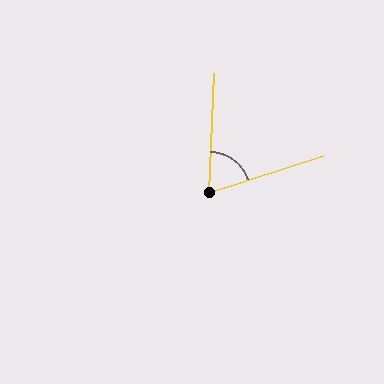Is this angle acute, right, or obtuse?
It is acute.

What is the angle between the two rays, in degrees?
Approximately 70 degrees.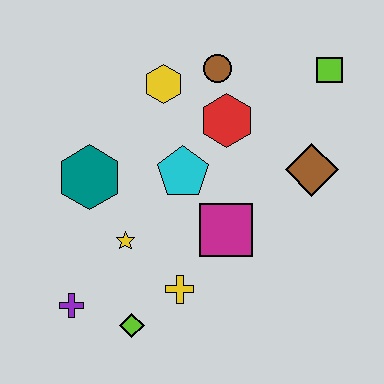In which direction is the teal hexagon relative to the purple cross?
The teal hexagon is above the purple cross.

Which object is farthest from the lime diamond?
The lime square is farthest from the lime diamond.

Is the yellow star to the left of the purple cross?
No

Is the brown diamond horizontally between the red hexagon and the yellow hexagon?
No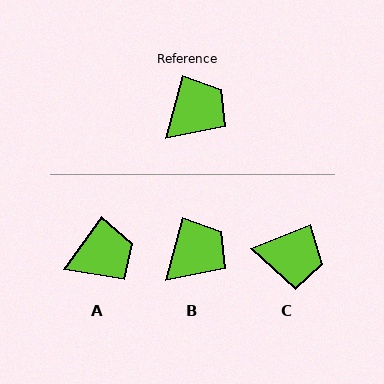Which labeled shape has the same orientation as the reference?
B.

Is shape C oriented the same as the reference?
No, it is off by about 54 degrees.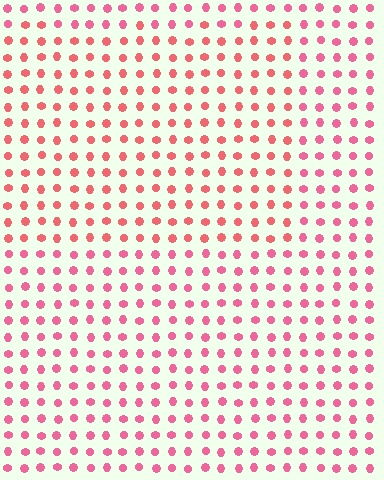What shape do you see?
I see a rectangle.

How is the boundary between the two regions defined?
The boundary is defined purely by a slight shift in hue (about 19 degrees). Spacing, size, and orientation are identical on both sides.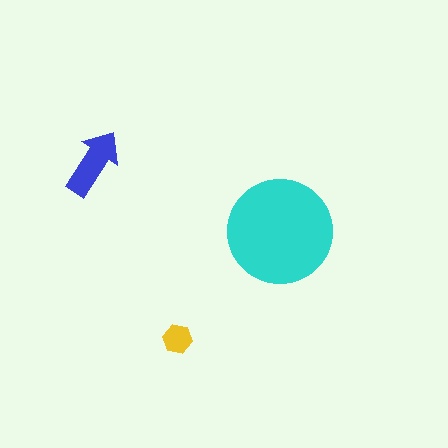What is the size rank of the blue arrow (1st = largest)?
2nd.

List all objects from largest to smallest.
The cyan circle, the blue arrow, the yellow hexagon.